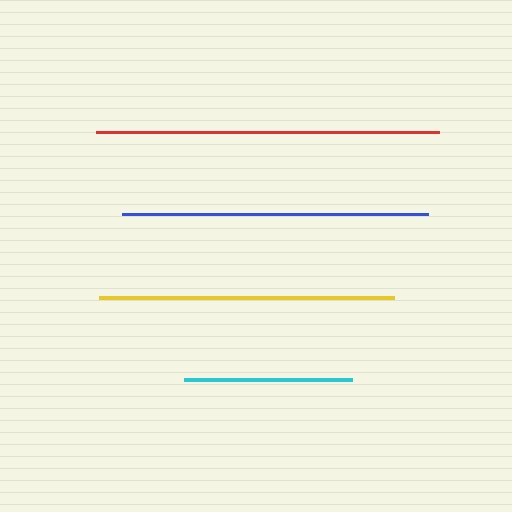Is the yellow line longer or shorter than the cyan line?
The yellow line is longer than the cyan line.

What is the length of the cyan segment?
The cyan segment is approximately 168 pixels long.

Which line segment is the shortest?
The cyan line is the shortest at approximately 168 pixels.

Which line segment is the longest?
The red line is the longest at approximately 343 pixels.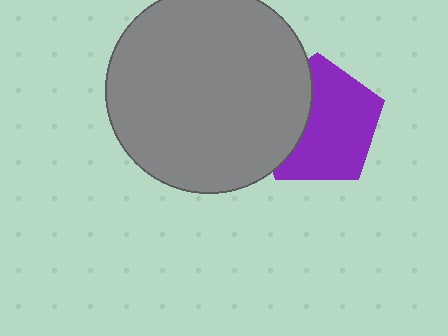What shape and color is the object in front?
The object in front is a gray circle.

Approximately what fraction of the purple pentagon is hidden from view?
Roughly 34% of the purple pentagon is hidden behind the gray circle.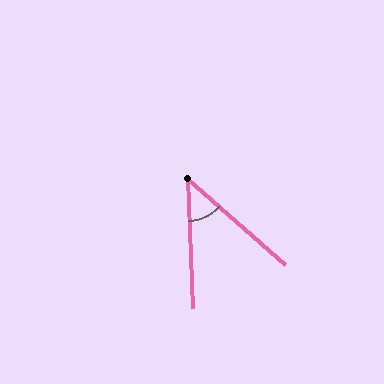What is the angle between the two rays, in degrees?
Approximately 46 degrees.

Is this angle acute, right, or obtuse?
It is acute.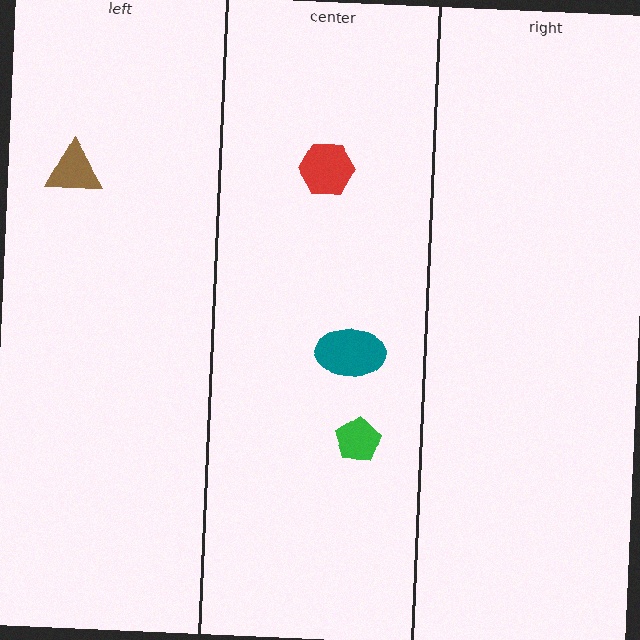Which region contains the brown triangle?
The left region.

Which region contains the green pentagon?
The center region.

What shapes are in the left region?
The brown triangle.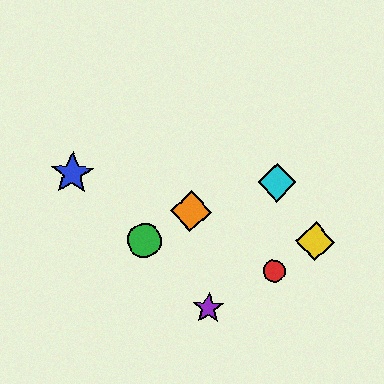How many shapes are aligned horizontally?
2 shapes (the blue star, the cyan diamond) are aligned horizontally.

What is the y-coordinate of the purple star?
The purple star is at y≈308.